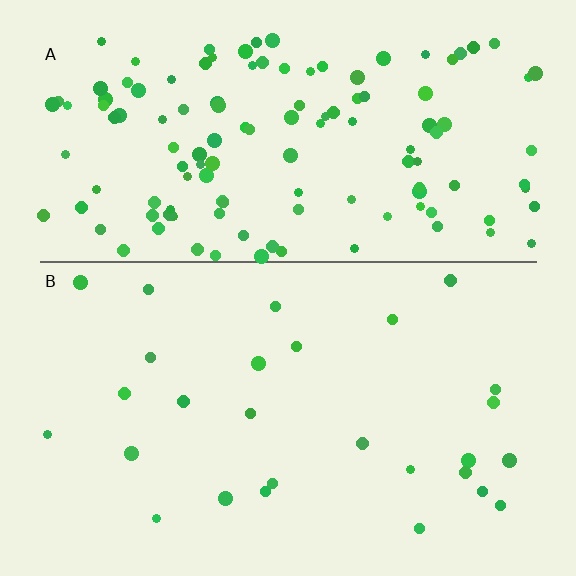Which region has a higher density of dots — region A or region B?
A (the top).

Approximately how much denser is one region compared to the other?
Approximately 4.7× — region A over region B.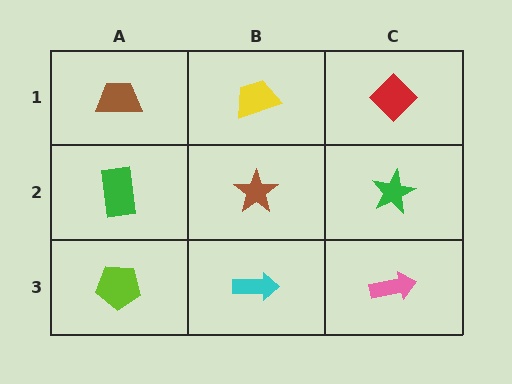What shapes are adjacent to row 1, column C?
A green star (row 2, column C), a yellow trapezoid (row 1, column B).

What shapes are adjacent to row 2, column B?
A yellow trapezoid (row 1, column B), a cyan arrow (row 3, column B), a green rectangle (row 2, column A), a green star (row 2, column C).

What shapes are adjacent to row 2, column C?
A red diamond (row 1, column C), a pink arrow (row 3, column C), a brown star (row 2, column B).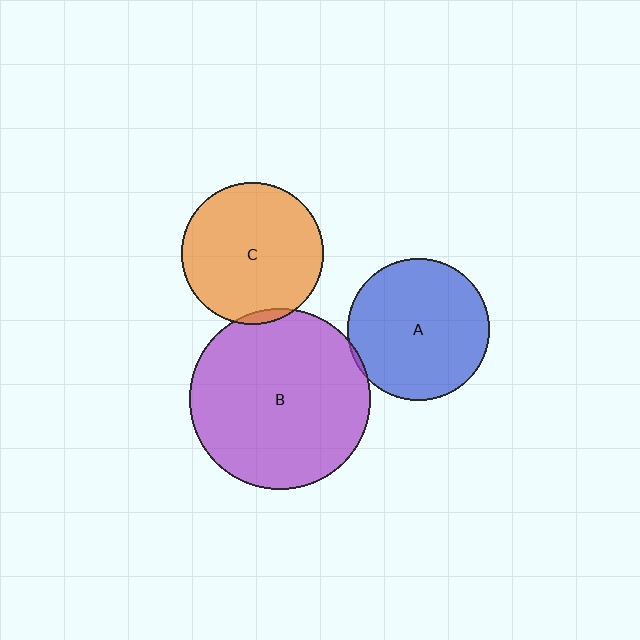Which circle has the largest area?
Circle B (purple).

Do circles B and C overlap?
Yes.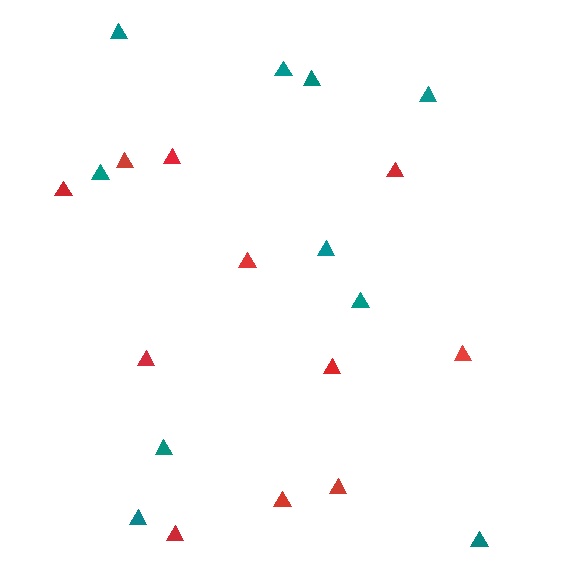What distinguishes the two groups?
There are 2 groups: one group of red triangles (11) and one group of teal triangles (10).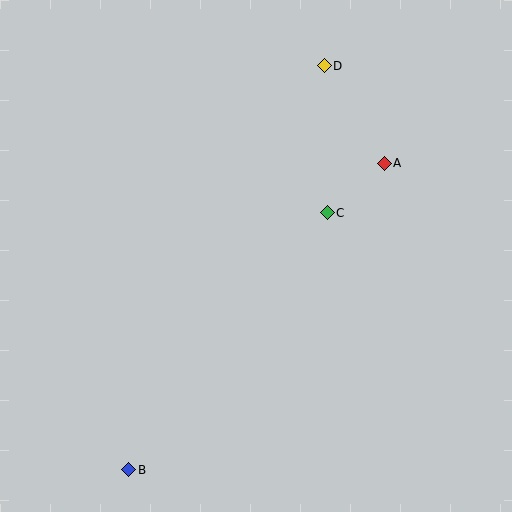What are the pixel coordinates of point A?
Point A is at (384, 163).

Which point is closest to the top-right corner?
Point D is closest to the top-right corner.